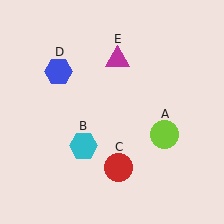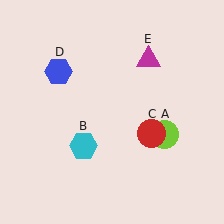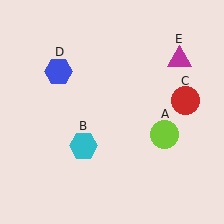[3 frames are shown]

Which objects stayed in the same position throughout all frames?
Lime circle (object A) and cyan hexagon (object B) and blue hexagon (object D) remained stationary.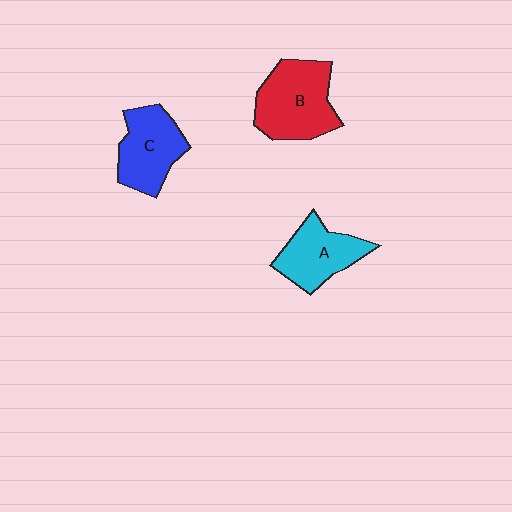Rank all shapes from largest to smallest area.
From largest to smallest: B (red), C (blue), A (cyan).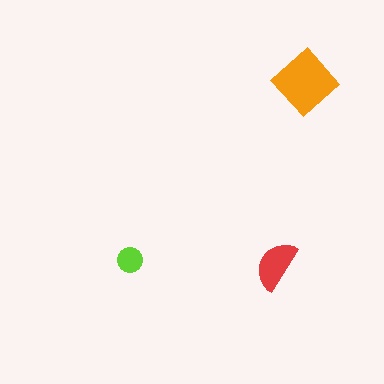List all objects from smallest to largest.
The lime circle, the red semicircle, the orange diamond.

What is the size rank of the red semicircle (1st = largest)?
2nd.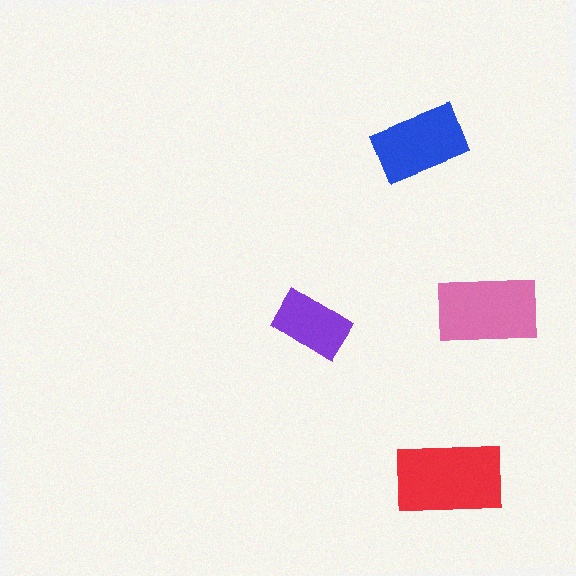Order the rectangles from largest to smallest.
the red one, the pink one, the blue one, the purple one.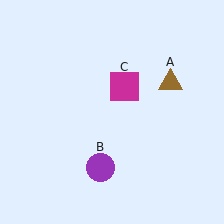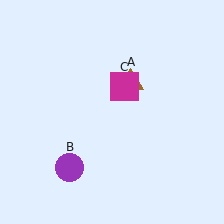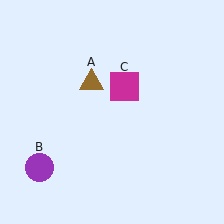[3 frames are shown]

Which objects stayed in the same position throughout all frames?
Magenta square (object C) remained stationary.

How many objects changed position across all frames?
2 objects changed position: brown triangle (object A), purple circle (object B).